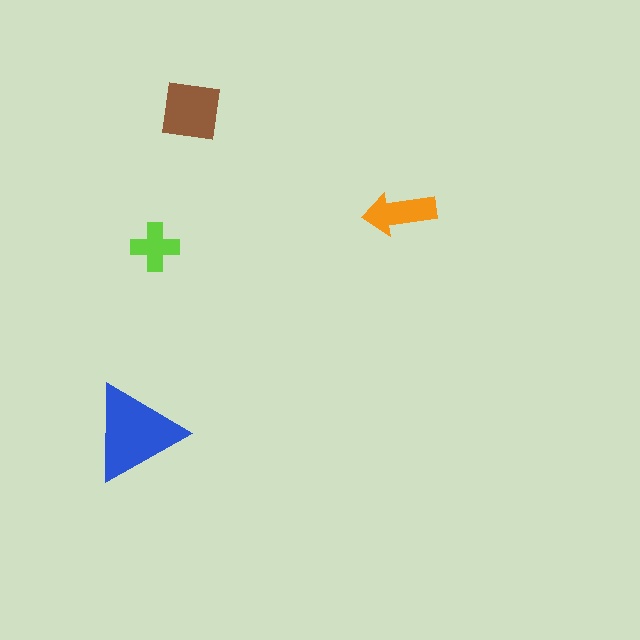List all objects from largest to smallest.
The blue triangle, the brown square, the orange arrow, the lime cross.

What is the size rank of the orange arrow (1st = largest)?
3rd.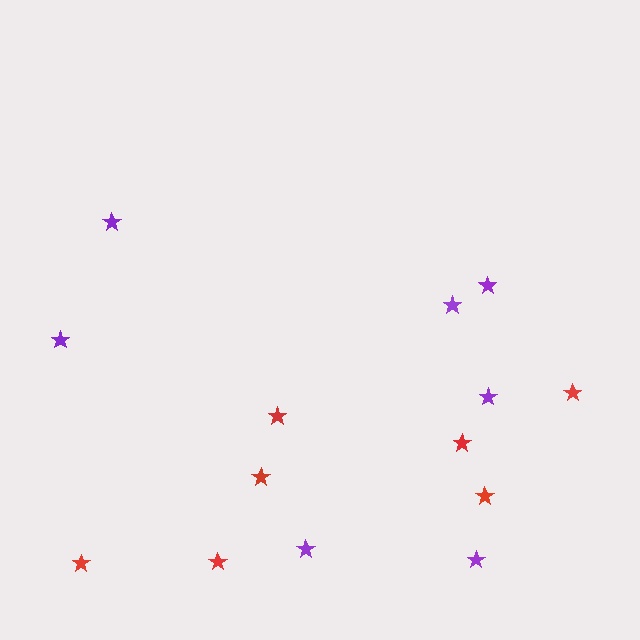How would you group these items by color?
There are 2 groups: one group of red stars (7) and one group of purple stars (7).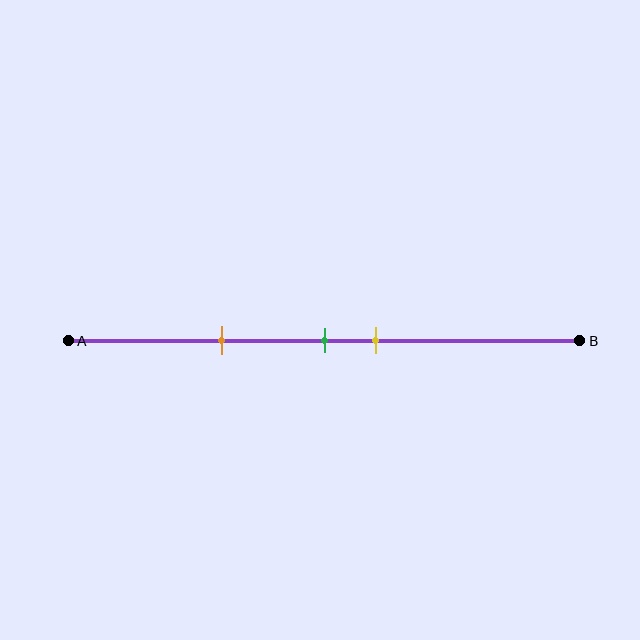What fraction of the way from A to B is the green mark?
The green mark is approximately 50% (0.5) of the way from A to B.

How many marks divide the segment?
There are 3 marks dividing the segment.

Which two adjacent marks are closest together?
The green and yellow marks are the closest adjacent pair.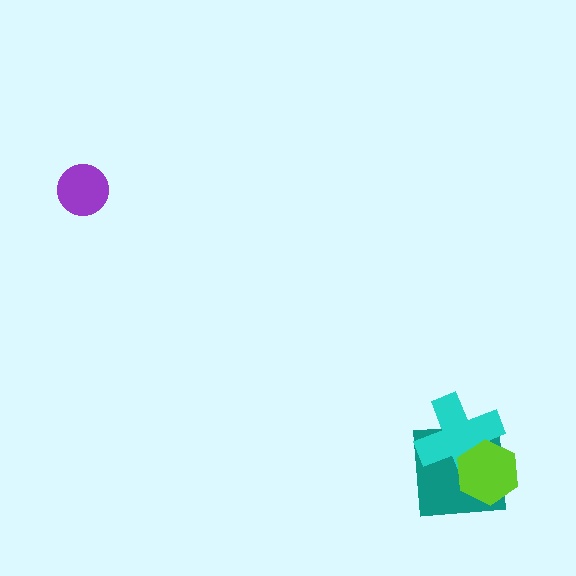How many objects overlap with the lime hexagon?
2 objects overlap with the lime hexagon.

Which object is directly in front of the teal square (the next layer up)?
The cyan cross is directly in front of the teal square.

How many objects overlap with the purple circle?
0 objects overlap with the purple circle.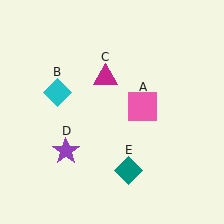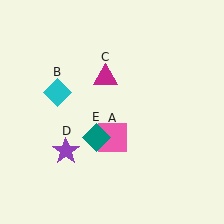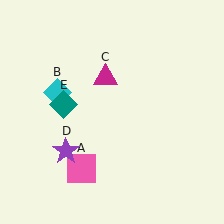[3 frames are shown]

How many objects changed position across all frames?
2 objects changed position: pink square (object A), teal diamond (object E).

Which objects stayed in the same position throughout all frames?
Cyan diamond (object B) and magenta triangle (object C) and purple star (object D) remained stationary.